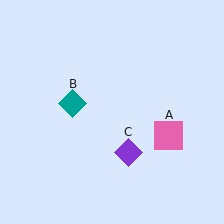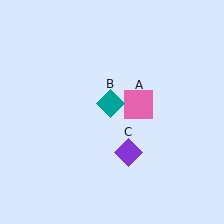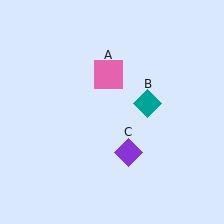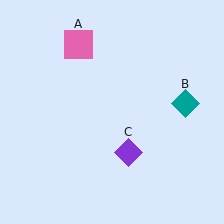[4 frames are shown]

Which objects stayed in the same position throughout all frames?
Purple diamond (object C) remained stationary.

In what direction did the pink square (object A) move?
The pink square (object A) moved up and to the left.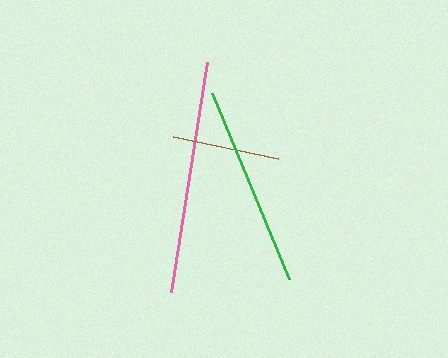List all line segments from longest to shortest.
From longest to shortest: pink, green, brown.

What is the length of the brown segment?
The brown segment is approximately 107 pixels long.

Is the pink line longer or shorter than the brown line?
The pink line is longer than the brown line.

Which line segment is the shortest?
The brown line is the shortest at approximately 107 pixels.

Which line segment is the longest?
The pink line is the longest at approximately 232 pixels.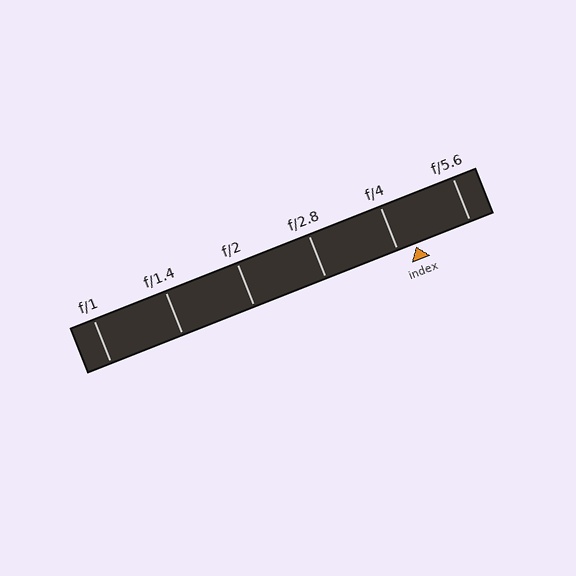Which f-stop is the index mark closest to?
The index mark is closest to f/4.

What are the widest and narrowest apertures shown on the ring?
The widest aperture shown is f/1 and the narrowest is f/5.6.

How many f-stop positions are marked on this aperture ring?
There are 6 f-stop positions marked.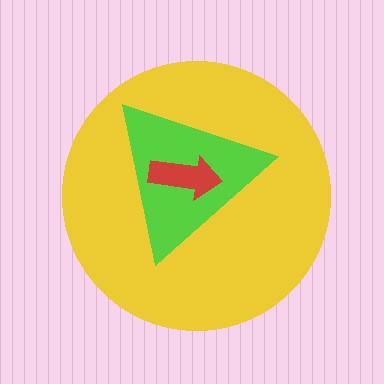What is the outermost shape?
The yellow circle.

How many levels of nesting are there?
3.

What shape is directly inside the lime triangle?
The red arrow.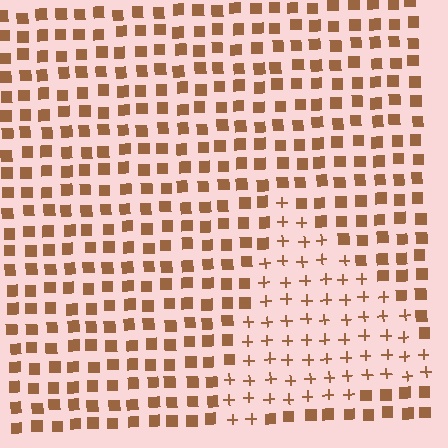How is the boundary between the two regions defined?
The boundary is defined by a change in element shape: plus signs inside vs. squares outside. All elements share the same color and spacing.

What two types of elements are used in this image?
The image uses plus signs inside the triangle region and squares outside it.